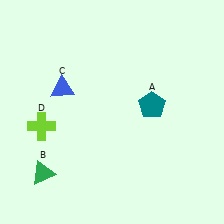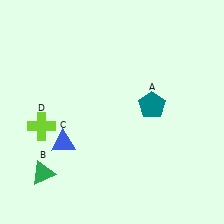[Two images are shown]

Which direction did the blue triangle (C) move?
The blue triangle (C) moved down.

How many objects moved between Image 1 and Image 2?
1 object moved between the two images.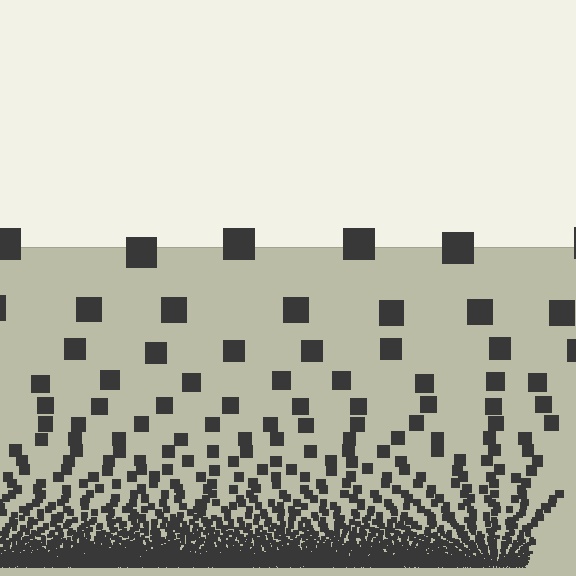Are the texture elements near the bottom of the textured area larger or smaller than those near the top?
Smaller. The gradient is inverted — elements near the bottom are smaller and denser.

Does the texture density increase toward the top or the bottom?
Density increases toward the bottom.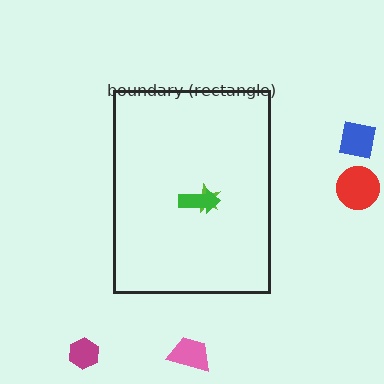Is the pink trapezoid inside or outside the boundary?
Outside.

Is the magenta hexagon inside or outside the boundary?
Outside.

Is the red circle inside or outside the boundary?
Outside.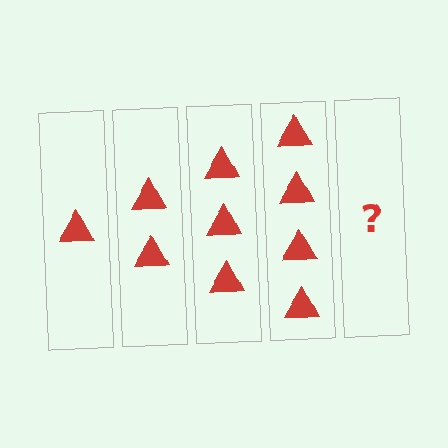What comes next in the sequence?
The next element should be 5 triangles.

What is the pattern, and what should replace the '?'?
The pattern is that each step adds one more triangle. The '?' should be 5 triangles.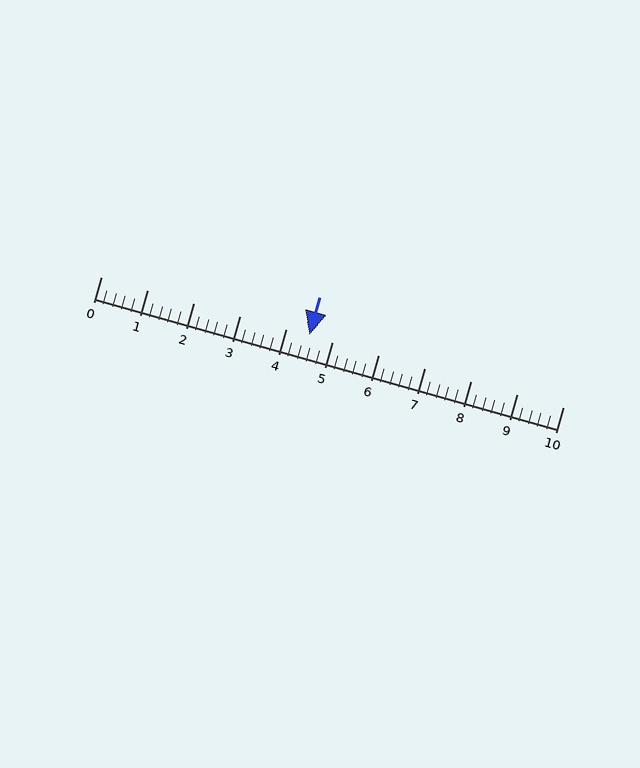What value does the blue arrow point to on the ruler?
The blue arrow points to approximately 4.5.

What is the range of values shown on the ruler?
The ruler shows values from 0 to 10.